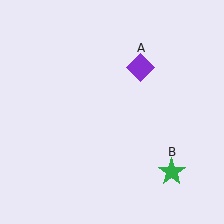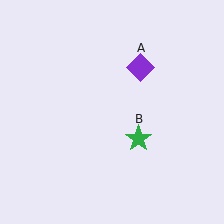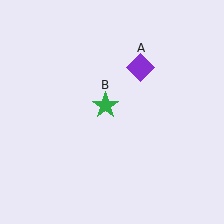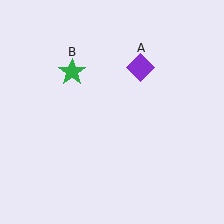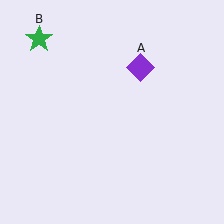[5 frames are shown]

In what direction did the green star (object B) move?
The green star (object B) moved up and to the left.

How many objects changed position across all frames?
1 object changed position: green star (object B).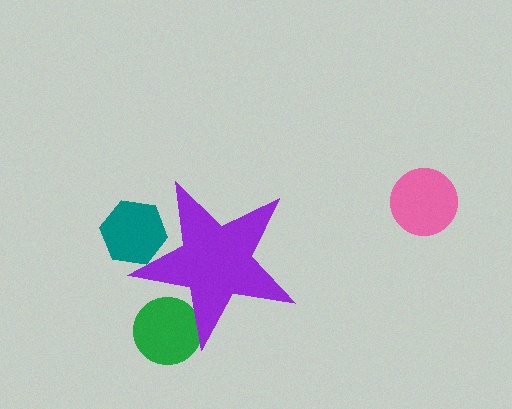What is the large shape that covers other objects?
A purple star.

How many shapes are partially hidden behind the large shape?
2 shapes are partially hidden.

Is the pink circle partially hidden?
No, the pink circle is fully visible.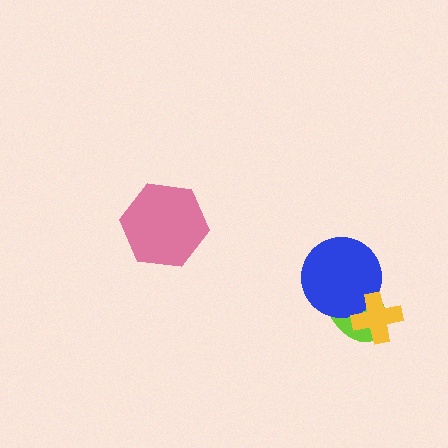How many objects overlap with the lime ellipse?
2 objects overlap with the lime ellipse.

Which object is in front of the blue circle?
The yellow cross is in front of the blue circle.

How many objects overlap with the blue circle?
2 objects overlap with the blue circle.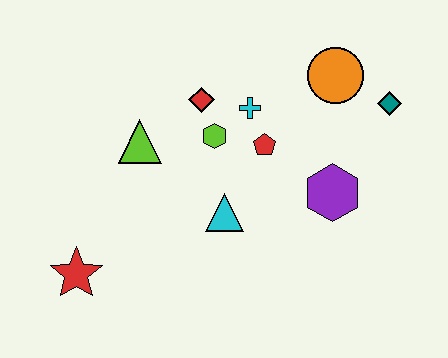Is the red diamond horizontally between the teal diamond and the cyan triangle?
No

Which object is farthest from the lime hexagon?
The red star is farthest from the lime hexagon.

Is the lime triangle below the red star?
No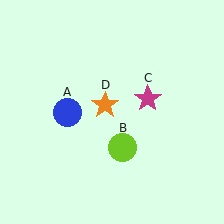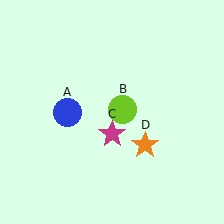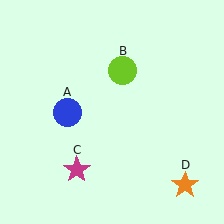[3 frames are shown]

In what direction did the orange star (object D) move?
The orange star (object D) moved down and to the right.